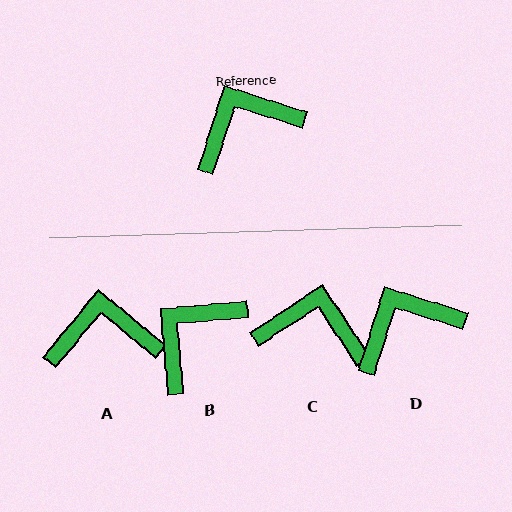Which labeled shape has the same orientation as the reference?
D.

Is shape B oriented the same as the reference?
No, it is off by about 22 degrees.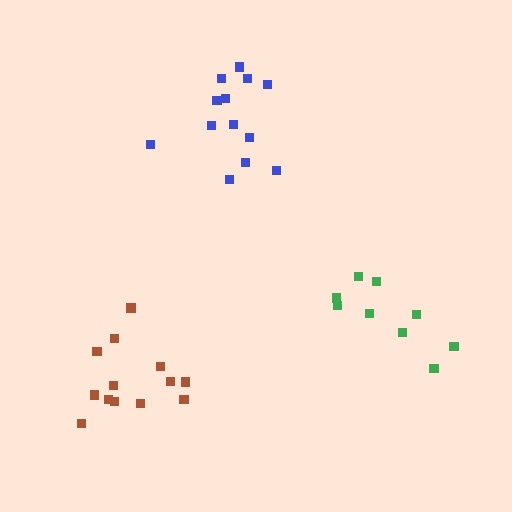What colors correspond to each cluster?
The clusters are colored: brown, blue, green.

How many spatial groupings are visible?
There are 3 spatial groupings.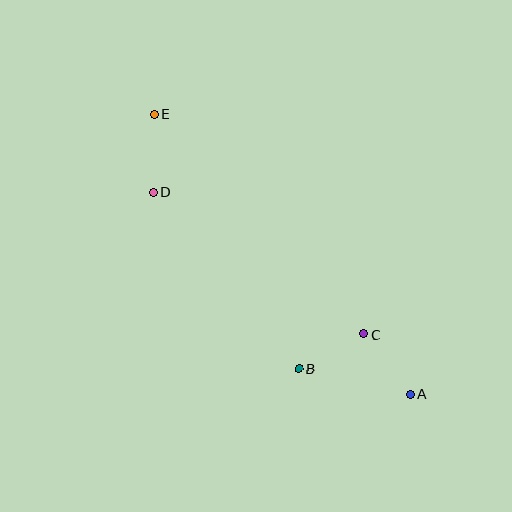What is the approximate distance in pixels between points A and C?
The distance between A and C is approximately 76 pixels.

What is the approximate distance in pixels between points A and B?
The distance between A and B is approximately 114 pixels.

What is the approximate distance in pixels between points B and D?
The distance between B and D is approximately 229 pixels.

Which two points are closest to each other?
Points B and C are closest to each other.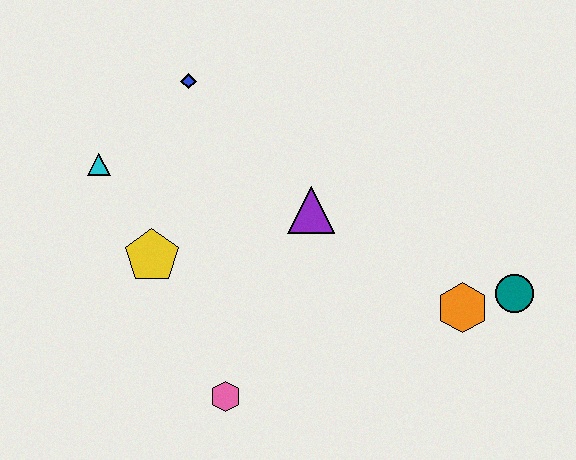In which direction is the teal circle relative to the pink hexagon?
The teal circle is to the right of the pink hexagon.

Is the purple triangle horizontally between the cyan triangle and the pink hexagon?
No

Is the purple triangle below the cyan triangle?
Yes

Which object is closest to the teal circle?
The orange hexagon is closest to the teal circle.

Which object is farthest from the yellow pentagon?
The teal circle is farthest from the yellow pentagon.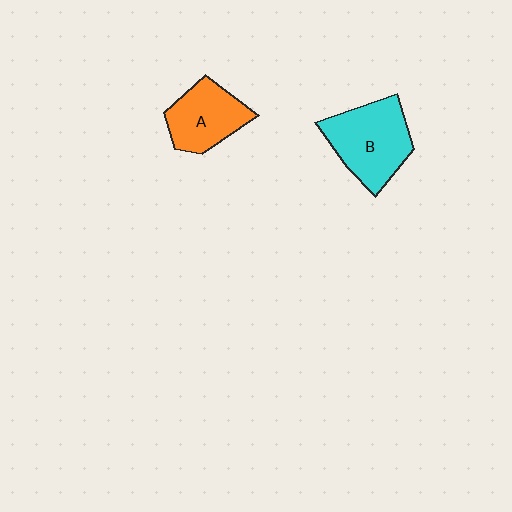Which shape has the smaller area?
Shape A (orange).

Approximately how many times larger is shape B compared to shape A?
Approximately 1.3 times.